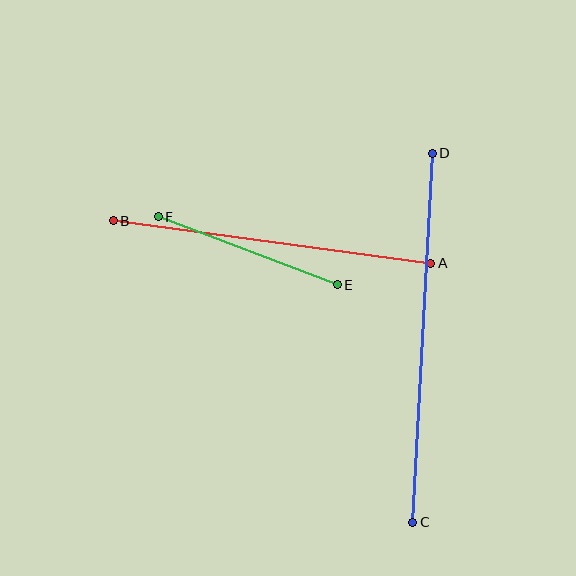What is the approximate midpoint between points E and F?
The midpoint is at approximately (248, 251) pixels.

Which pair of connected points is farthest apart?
Points C and D are farthest apart.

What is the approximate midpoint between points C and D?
The midpoint is at approximately (423, 338) pixels.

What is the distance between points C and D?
The distance is approximately 369 pixels.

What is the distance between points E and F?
The distance is approximately 191 pixels.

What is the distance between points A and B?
The distance is approximately 320 pixels.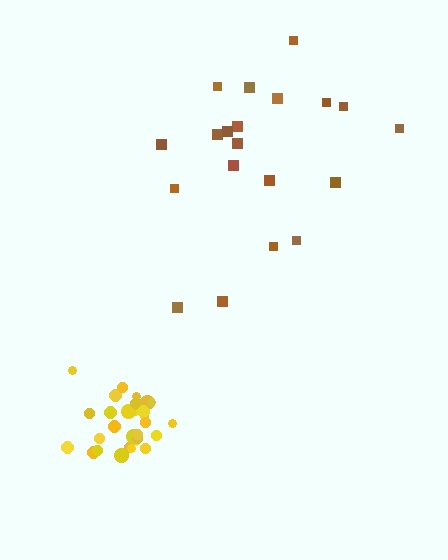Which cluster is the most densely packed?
Yellow.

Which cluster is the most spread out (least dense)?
Brown.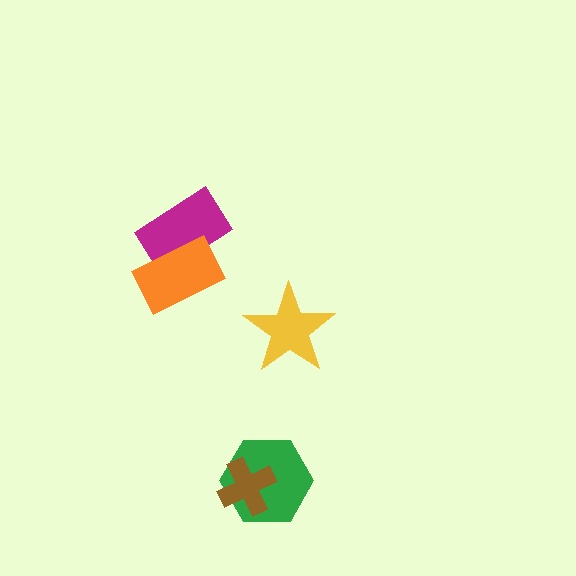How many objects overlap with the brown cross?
1 object overlaps with the brown cross.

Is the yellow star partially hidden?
No, no other shape covers it.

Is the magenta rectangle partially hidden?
Yes, it is partially covered by another shape.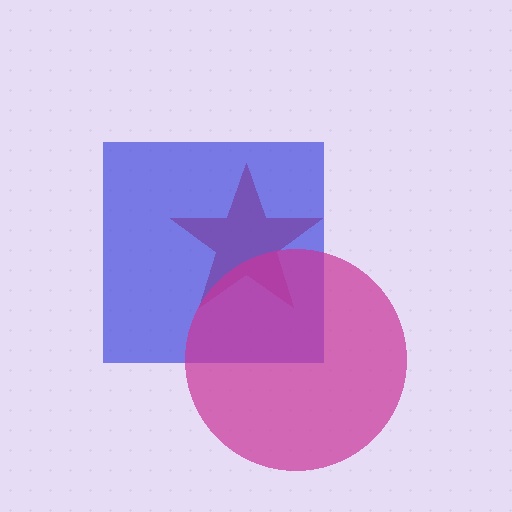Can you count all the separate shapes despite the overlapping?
Yes, there are 3 separate shapes.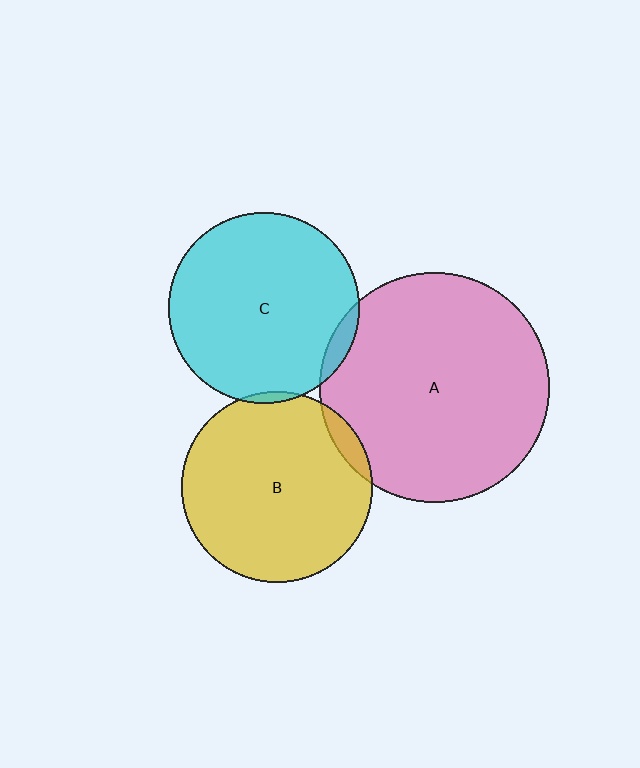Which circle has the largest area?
Circle A (pink).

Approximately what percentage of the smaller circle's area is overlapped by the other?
Approximately 5%.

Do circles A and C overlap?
Yes.